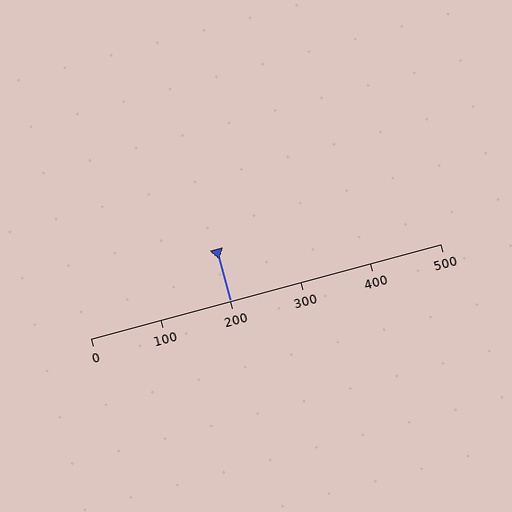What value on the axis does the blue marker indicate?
The marker indicates approximately 200.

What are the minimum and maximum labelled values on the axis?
The axis runs from 0 to 500.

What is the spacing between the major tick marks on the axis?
The major ticks are spaced 100 apart.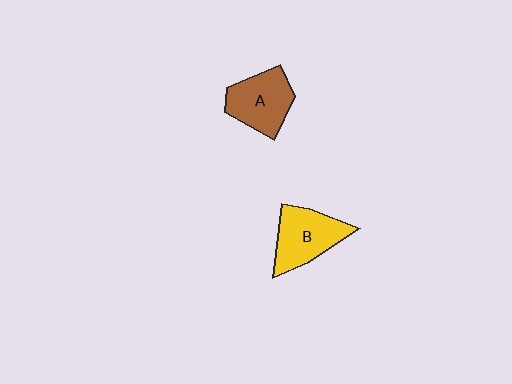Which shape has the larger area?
Shape B (yellow).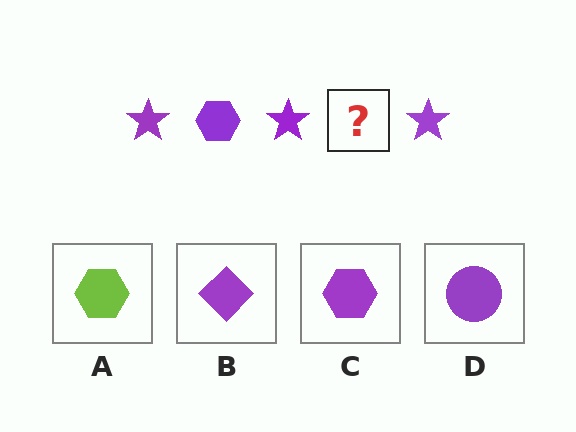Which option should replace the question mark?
Option C.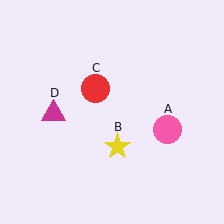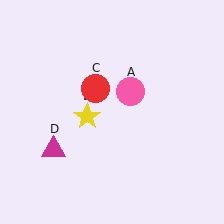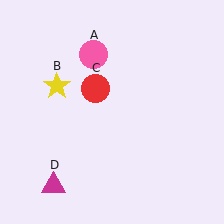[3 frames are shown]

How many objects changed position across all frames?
3 objects changed position: pink circle (object A), yellow star (object B), magenta triangle (object D).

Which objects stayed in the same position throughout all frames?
Red circle (object C) remained stationary.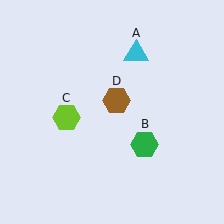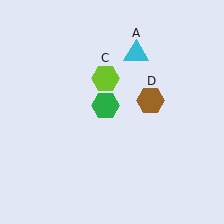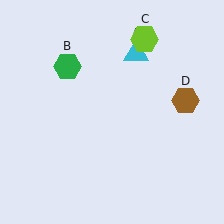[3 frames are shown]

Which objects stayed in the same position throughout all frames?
Cyan triangle (object A) remained stationary.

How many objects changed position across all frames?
3 objects changed position: green hexagon (object B), lime hexagon (object C), brown hexagon (object D).